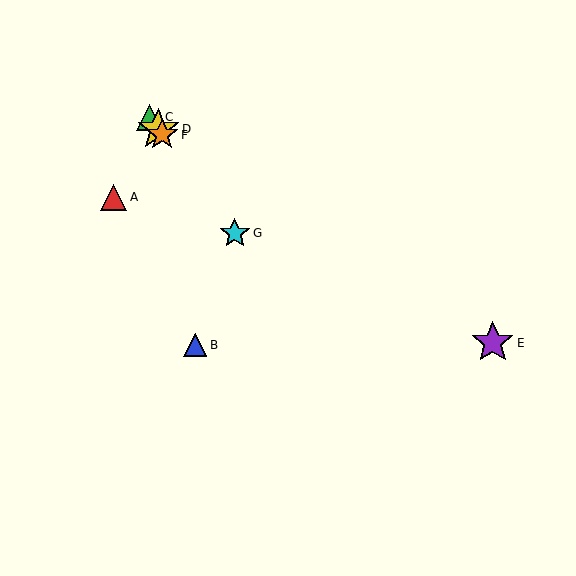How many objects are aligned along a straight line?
4 objects (C, D, F, G) are aligned along a straight line.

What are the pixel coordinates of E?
Object E is at (493, 343).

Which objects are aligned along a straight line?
Objects C, D, F, G are aligned along a straight line.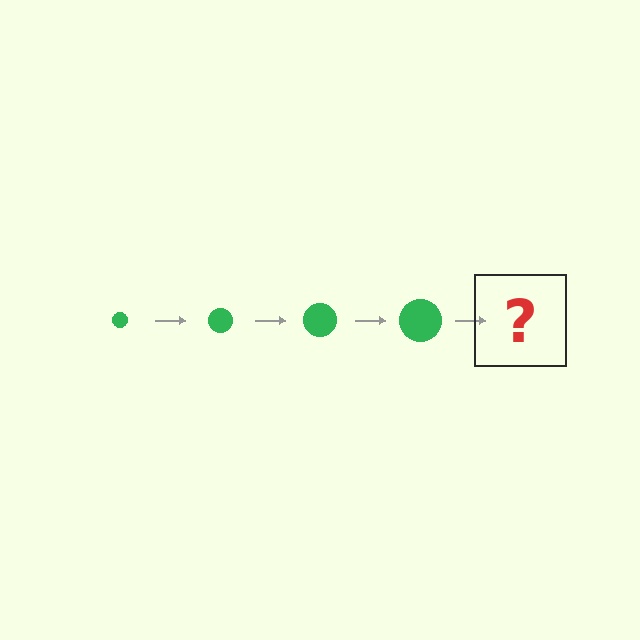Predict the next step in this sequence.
The next step is a green circle, larger than the previous one.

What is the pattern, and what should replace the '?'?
The pattern is that the circle gets progressively larger each step. The '?' should be a green circle, larger than the previous one.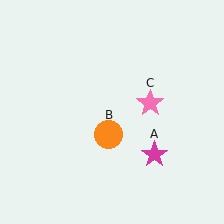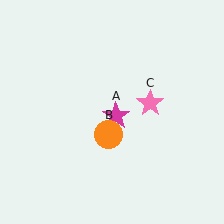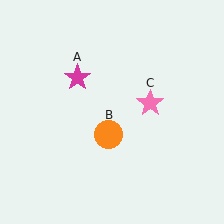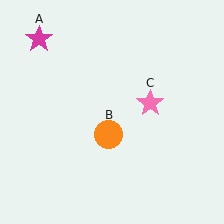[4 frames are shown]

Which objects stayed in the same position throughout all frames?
Orange circle (object B) and pink star (object C) remained stationary.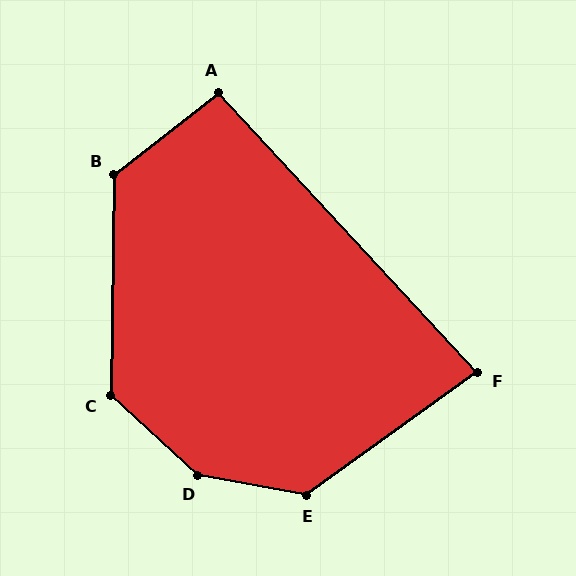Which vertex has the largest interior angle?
D, at approximately 148 degrees.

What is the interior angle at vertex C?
Approximately 131 degrees (obtuse).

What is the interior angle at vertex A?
Approximately 95 degrees (approximately right).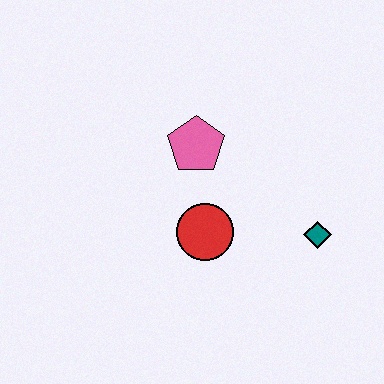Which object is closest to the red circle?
The pink pentagon is closest to the red circle.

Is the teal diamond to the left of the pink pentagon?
No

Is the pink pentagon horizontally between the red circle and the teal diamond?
No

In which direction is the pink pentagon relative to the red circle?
The pink pentagon is above the red circle.